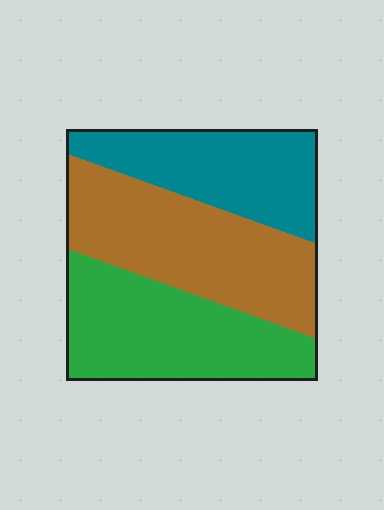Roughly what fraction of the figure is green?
Green covers around 35% of the figure.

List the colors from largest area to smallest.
From largest to smallest: brown, green, teal.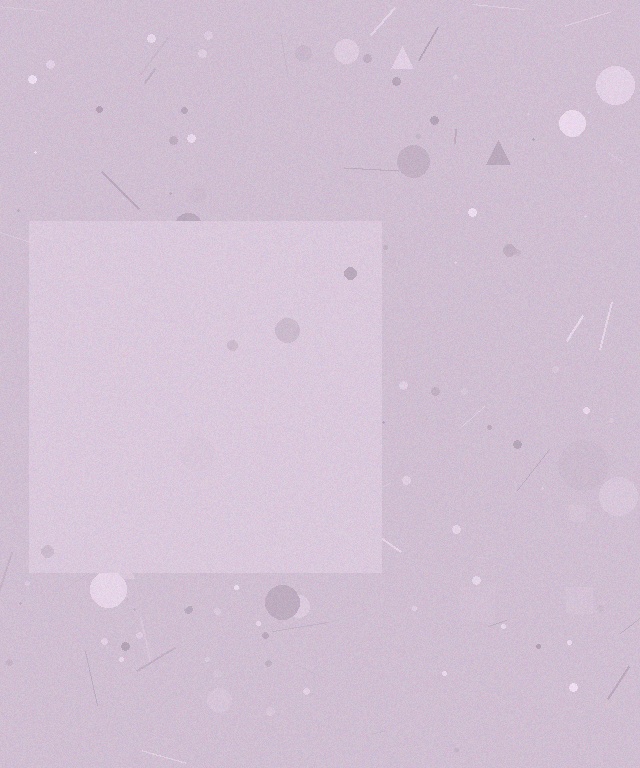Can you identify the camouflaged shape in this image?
The camouflaged shape is a square.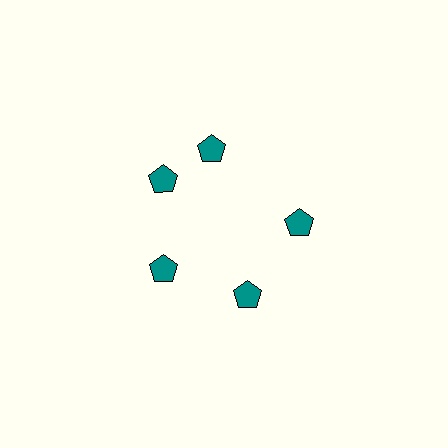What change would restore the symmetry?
The symmetry would be restored by rotating it back into even spacing with its neighbors so that all 5 pentagons sit at equal angles and equal distance from the center.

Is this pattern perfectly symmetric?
No. The 5 teal pentagons are arranged in a ring, but one element near the 1 o'clock position is rotated out of alignment along the ring, breaking the 5-fold rotational symmetry.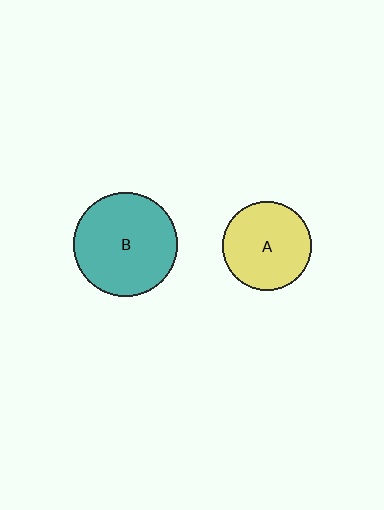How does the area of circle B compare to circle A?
Approximately 1.4 times.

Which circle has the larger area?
Circle B (teal).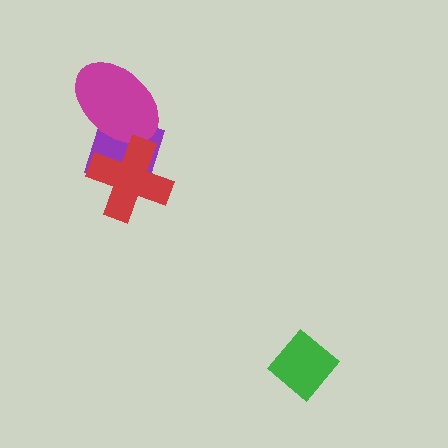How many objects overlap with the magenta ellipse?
2 objects overlap with the magenta ellipse.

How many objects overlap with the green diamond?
0 objects overlap with the green diamond.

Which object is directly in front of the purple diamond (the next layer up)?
The magenta ellipse is directly in front of the purple diamond.